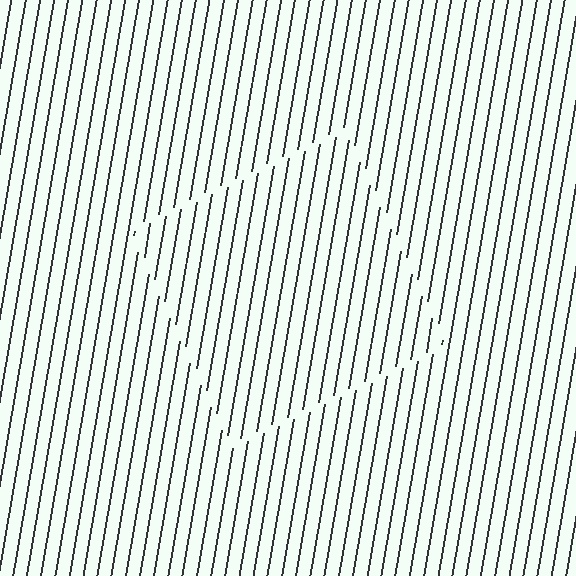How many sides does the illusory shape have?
4 sides — the line-ends trace a square.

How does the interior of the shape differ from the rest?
The interior of the shape contains the same grating, shifted by half a period — the contour is defined by the phase discontinuity where line-ends from the inner and outer gratings abut.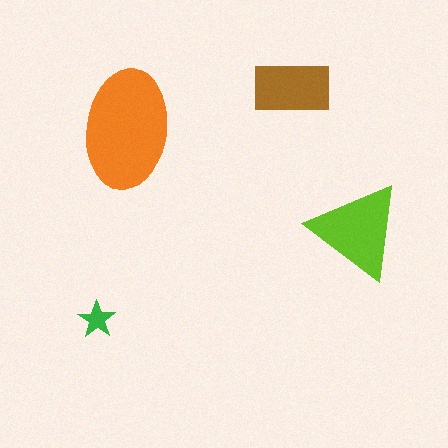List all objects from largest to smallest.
The orange ellipse, the lime triangle, the brown rectangle, the green star.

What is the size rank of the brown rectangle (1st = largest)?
3rd.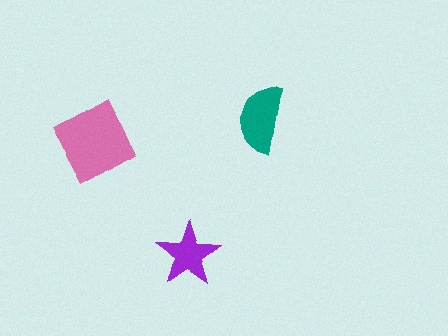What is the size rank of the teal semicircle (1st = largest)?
2nd.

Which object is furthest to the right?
The teal semicircle is rightmost.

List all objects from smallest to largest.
The purple star, the teal semicircle, the pink square.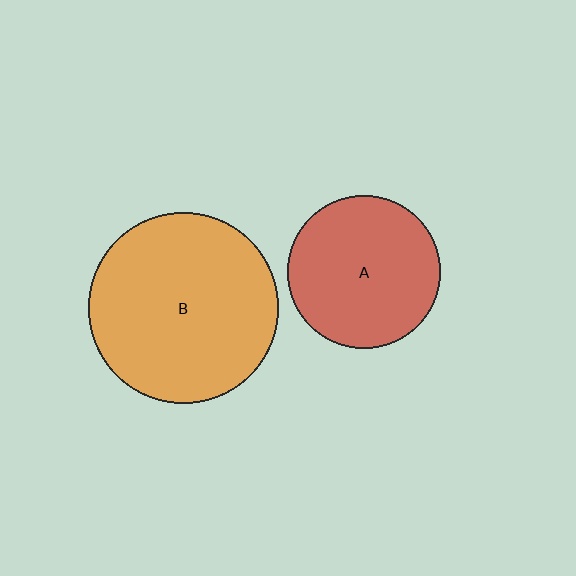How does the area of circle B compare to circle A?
Approximately 1.5 times.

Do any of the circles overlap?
No, none of the circles overlap.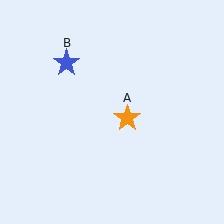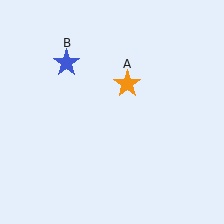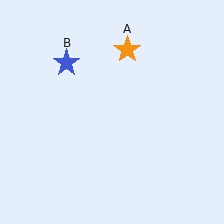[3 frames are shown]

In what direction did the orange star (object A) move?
The orange star (object A) moved up.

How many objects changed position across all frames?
1 object changed position: orange star (object A).